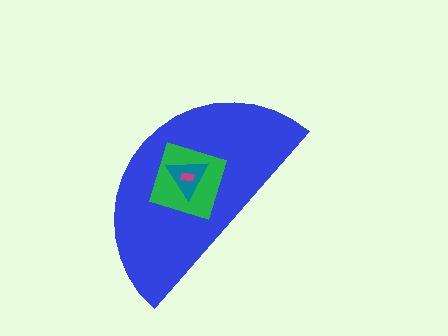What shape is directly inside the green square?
The teal triangle.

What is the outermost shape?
The blue semicircle.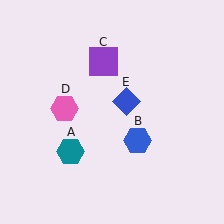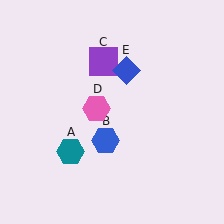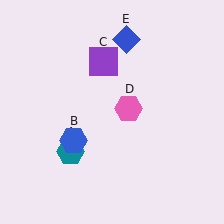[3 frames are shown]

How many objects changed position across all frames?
3 objects changed position: blue hexagon (object B), pink hexagon (object D), blue diamond (object E).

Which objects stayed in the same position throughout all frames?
Teal hexagon (object A) and purple square (object C) remained stationary.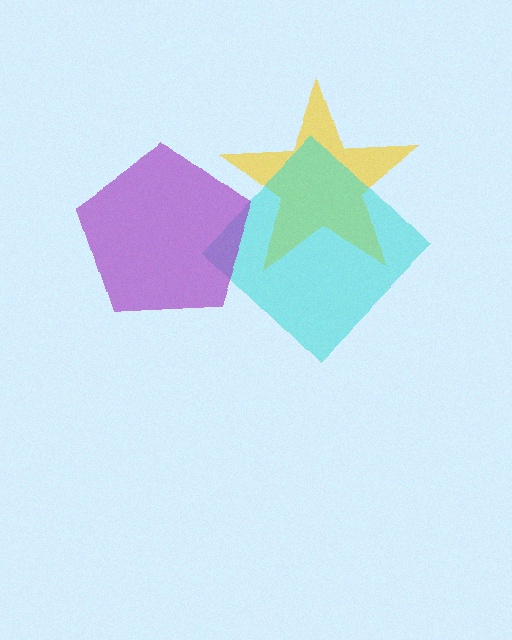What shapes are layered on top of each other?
The layered shapes are: a yellow star, a cyan diamond, a purple pentagon.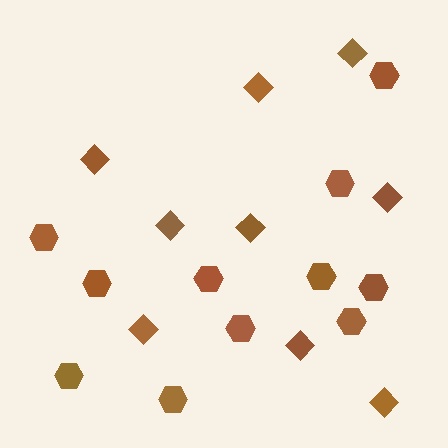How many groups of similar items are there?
There are 2 groups: one group of hexagons (11) and one group of diamonds (9).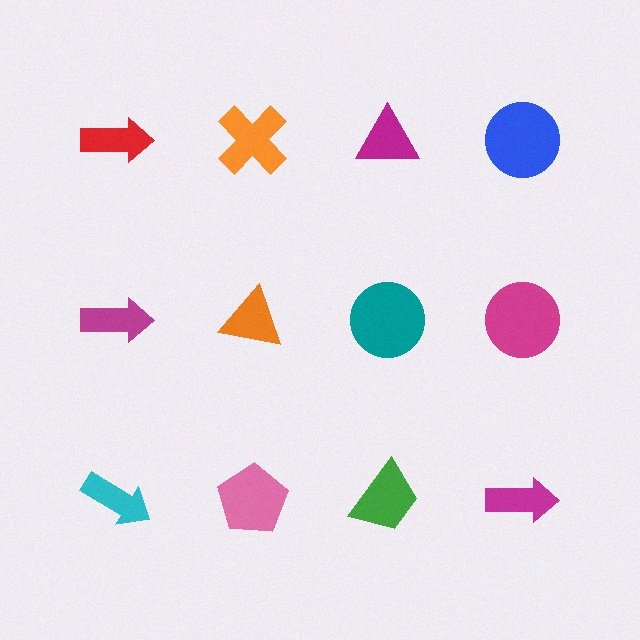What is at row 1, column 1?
A red arrow.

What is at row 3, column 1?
A cyan arrow.